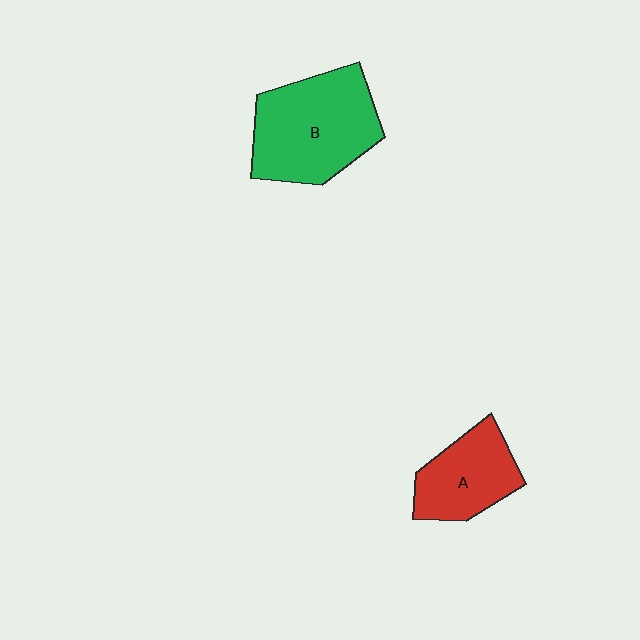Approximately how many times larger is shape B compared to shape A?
Approximately 1.6 times.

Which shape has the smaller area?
Shape A (red).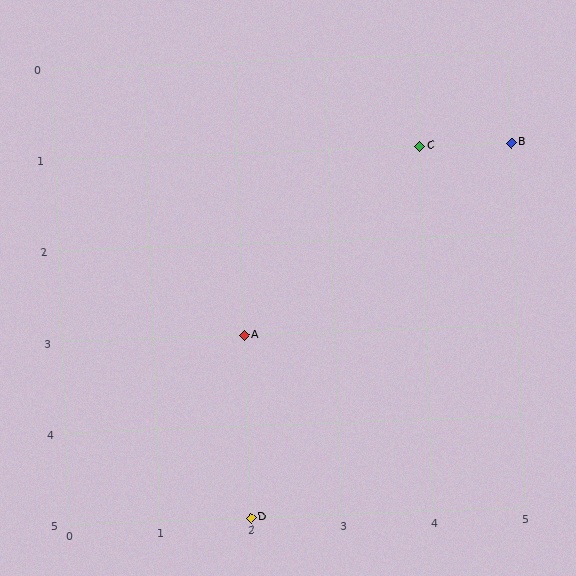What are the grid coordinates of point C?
Point C is at grid coordinates (4, 1).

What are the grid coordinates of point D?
Point D is at grid coordinates (2, 5).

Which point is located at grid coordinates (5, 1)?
Point B is at (5, 1).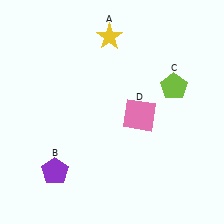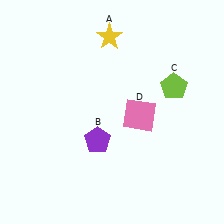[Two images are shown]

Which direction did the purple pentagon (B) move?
The purple pentagon (B) moved right.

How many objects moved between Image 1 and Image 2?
1 object moved between the two images.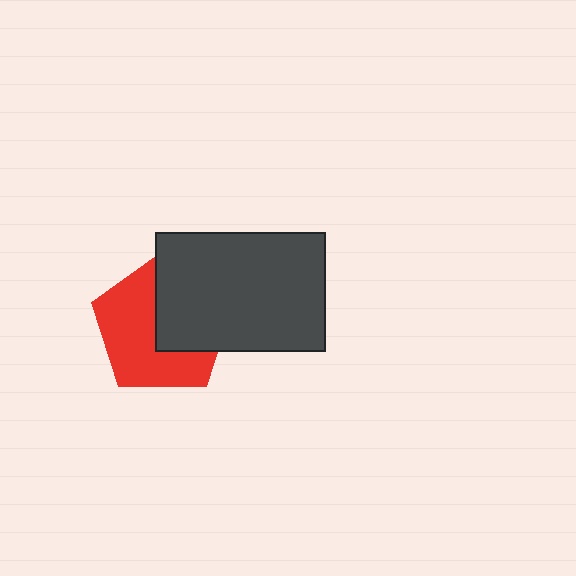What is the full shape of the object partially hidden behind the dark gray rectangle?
The partially hidden object is a red pentagon.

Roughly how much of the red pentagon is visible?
About half of it is visible (roughly 58%).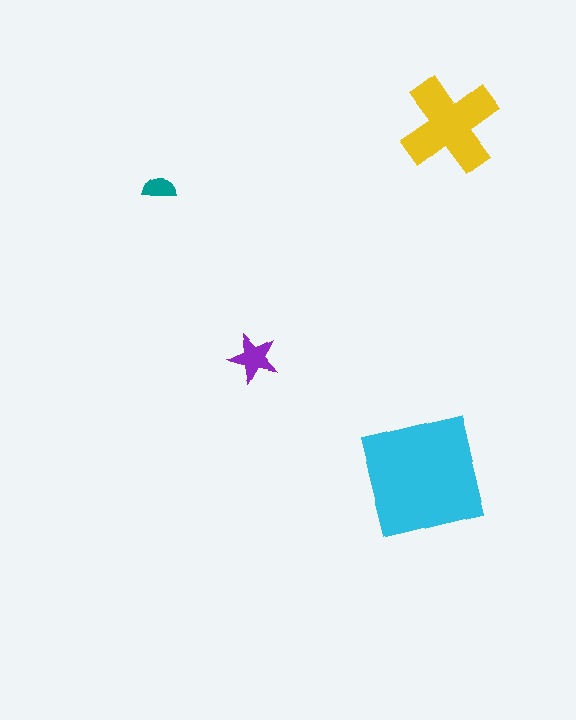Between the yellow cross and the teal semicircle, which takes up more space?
The yellow cross.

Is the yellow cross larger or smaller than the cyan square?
Smaller.